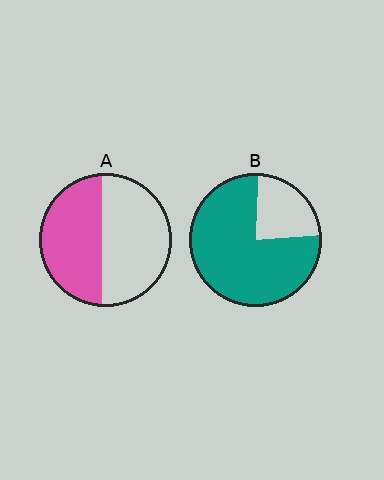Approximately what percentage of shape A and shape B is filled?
A is approximately 45% and B is approximately 75%.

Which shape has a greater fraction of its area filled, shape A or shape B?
Shape B.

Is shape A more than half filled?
Roughly half.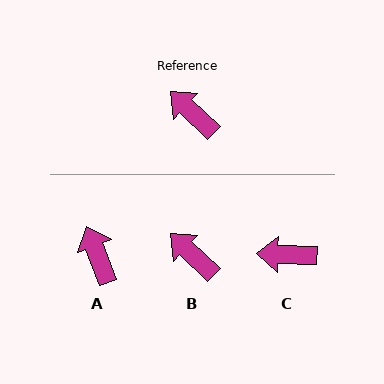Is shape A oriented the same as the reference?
No, it is off by about 26 degrees.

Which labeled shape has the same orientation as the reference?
B.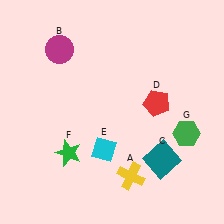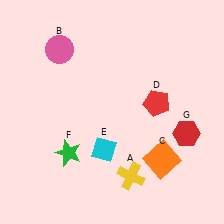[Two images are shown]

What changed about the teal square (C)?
In Image 1, C is teal. In Image 2, it changed to orange.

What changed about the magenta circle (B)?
In Image 1, B is magenta. In Image 2, it changed to pink.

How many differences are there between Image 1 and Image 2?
There are 3 differences between the two images.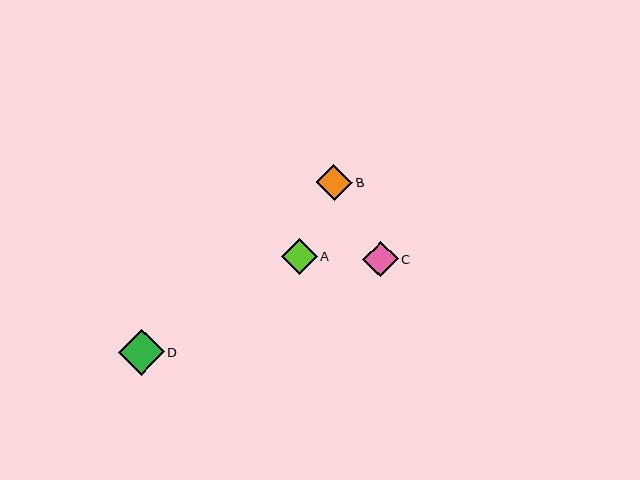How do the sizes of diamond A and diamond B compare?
Diamond A and diamond B are approximately the same size.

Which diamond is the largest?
Diamond D is the largest with a size of approximately 46 pixels.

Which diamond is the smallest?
Diamond C is the smallest with a size of approximately 35 pixels.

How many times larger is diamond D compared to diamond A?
Diamond D is approximately 1.3 times the size of diamond A.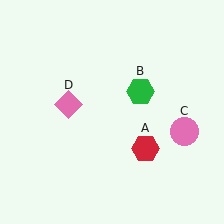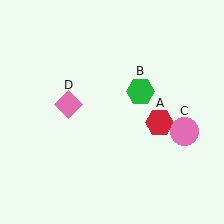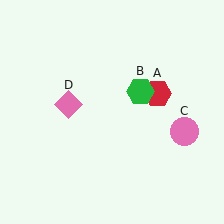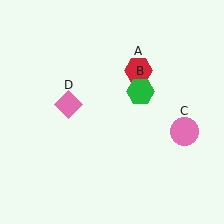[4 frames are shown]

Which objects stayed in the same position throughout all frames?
Green hexagon (object B) and pink circle (object C) and pink diamond (object D) remained stationary.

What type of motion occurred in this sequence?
The red hexagon (object A) rotated counterclockwise around the center of the scene.